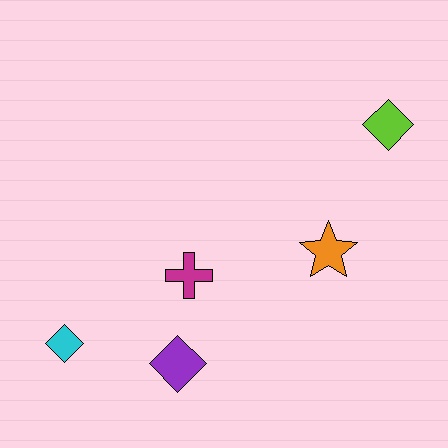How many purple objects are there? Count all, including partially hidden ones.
There is 1 purple object.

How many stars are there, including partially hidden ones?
There is 1 star.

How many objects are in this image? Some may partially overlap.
There are 5 objects.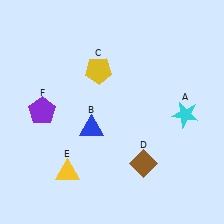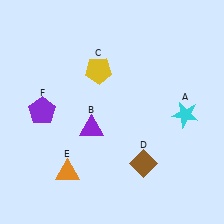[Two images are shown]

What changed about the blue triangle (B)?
In Image 1, B is blue. In Image 2, it changed to purple.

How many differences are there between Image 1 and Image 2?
There are 2 differences between the two images.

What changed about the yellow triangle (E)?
In Image 1, E is yellow. In Image 2, it changed to orange.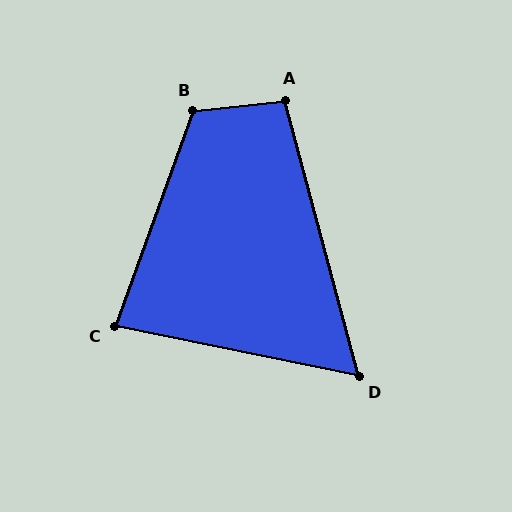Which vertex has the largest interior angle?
B, at approximately 116 degrees.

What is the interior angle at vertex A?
Approximately 98 degrees (obtuse).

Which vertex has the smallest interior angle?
D, at approximately 64 degrees.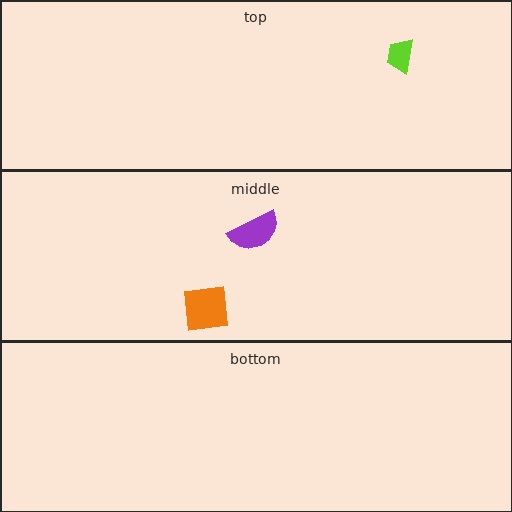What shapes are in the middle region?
The orange square, the purple semicircle.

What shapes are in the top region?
The lime trapezoid.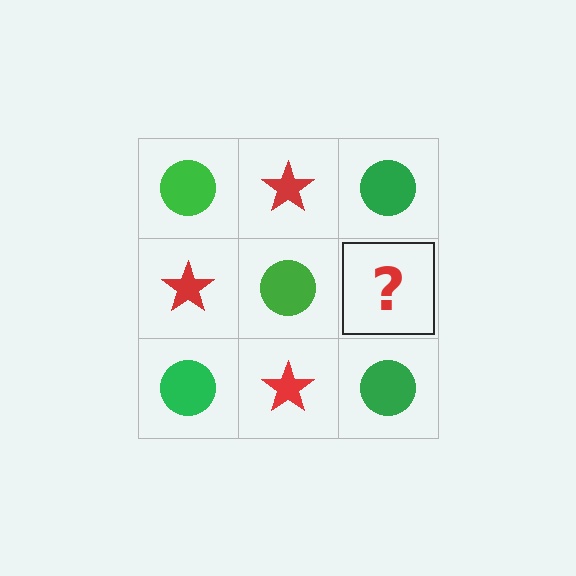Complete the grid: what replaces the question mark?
The question mark should be replaced with a red star.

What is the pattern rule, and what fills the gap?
The rule is that it alternates green circle and red star in a checkerboard pattern. The gap should be filled with a red star.